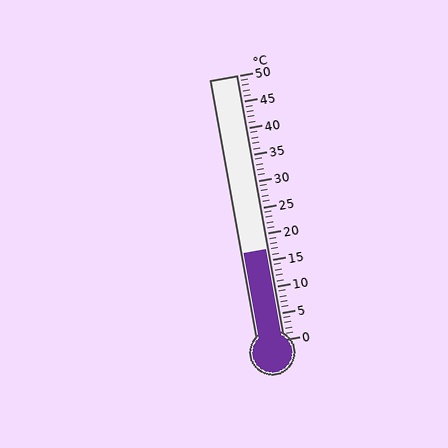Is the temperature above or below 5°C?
The temperature is above 5°C.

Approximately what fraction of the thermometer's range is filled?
The thermometer is filled to approximately 35% of its range.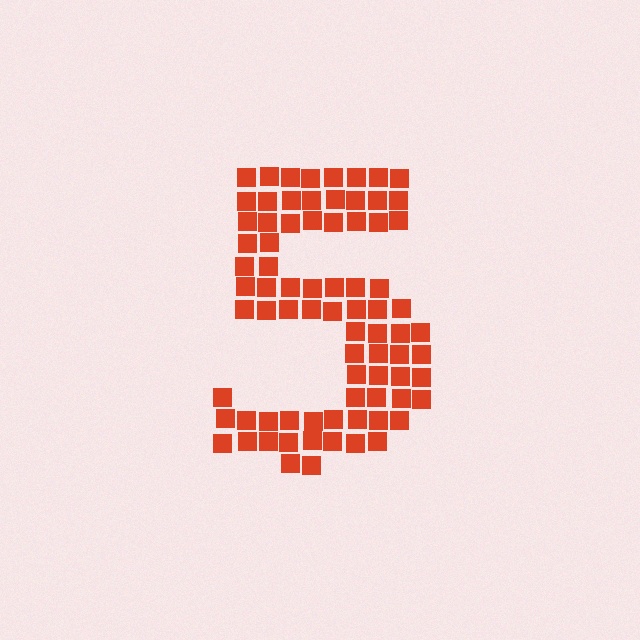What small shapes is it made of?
It is made of small squares.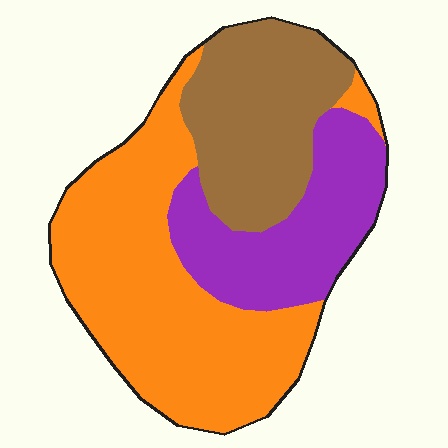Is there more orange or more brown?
Orange.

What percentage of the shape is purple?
Purple covers around 25% of the shape.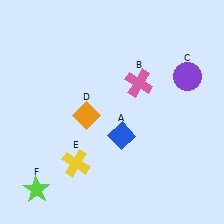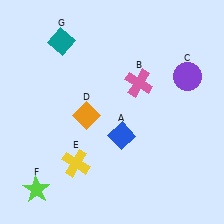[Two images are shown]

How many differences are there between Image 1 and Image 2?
There is 1 difference between the two images.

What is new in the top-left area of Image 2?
A teal diamond (G) was added in the top-left area of Image 2.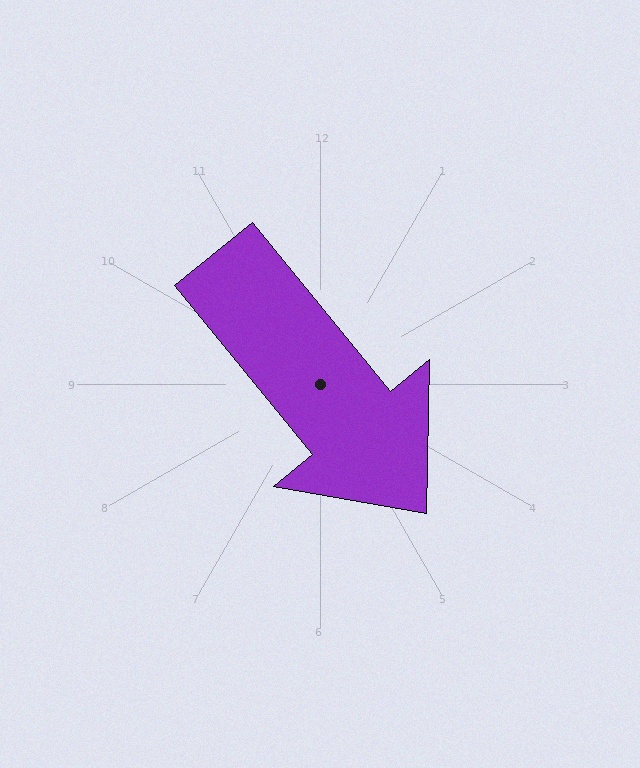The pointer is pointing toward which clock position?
Roughly 5 o'clock.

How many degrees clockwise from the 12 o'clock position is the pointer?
Approximately 141 degrees.